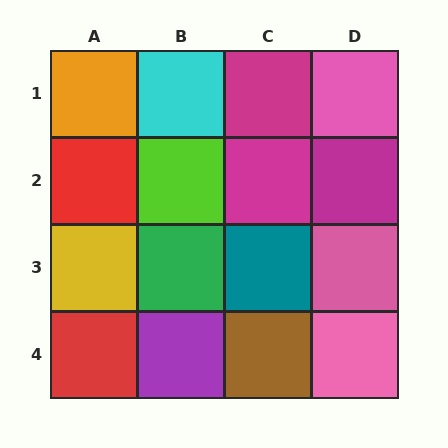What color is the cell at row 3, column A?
Yellow.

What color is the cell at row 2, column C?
Magenta.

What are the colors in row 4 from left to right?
Red, purple, brown, pink.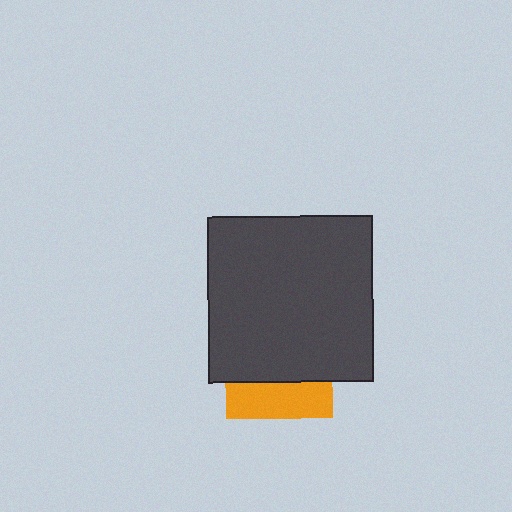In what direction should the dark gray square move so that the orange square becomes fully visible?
The dark gray square should move up. That is the shortest direction to clear the overlap and leave the orange square fully visible.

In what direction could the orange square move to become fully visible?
The orange square could move down. That would shift it out from behind the dark gray square entirely.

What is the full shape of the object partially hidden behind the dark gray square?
The partially hidden object is an orange square.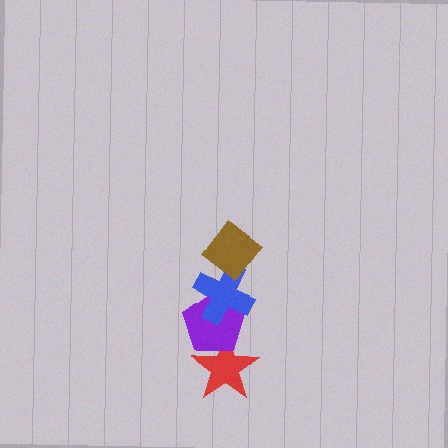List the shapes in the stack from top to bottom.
From top to bottom: the brown diamond, the blue cross, the purple pentagon, the red star.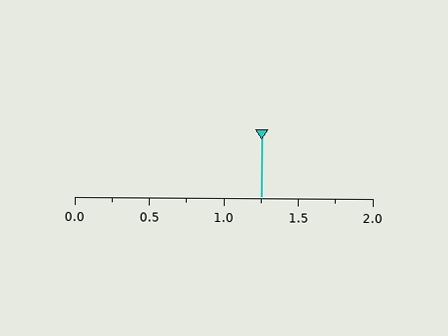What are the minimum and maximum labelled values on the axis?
The axis runs from 0.0 to 2.0.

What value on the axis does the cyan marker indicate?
The marker indicates approximately 1.25.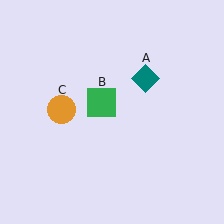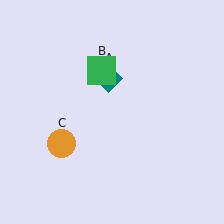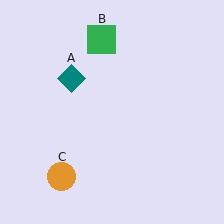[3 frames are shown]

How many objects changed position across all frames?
3 objects changed position: teal diamond (object A), green square (object B), orange circle (object C).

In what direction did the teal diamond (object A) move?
The teal diamond (object A) moved left.